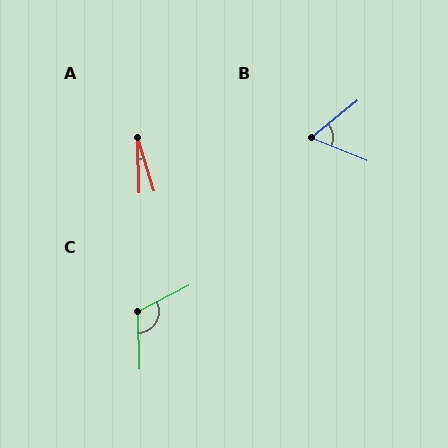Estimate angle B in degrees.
Approximately 61 degrees.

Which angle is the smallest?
A, at approximately 16 degrees.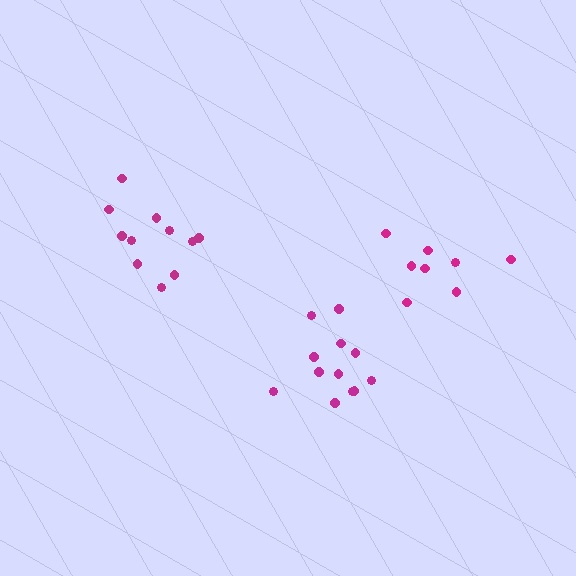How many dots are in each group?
Group 1: 12 dots, Group 2: 11 dots, Group 3: 8 dots (31 total).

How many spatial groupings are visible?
There are 3 spatial groupings.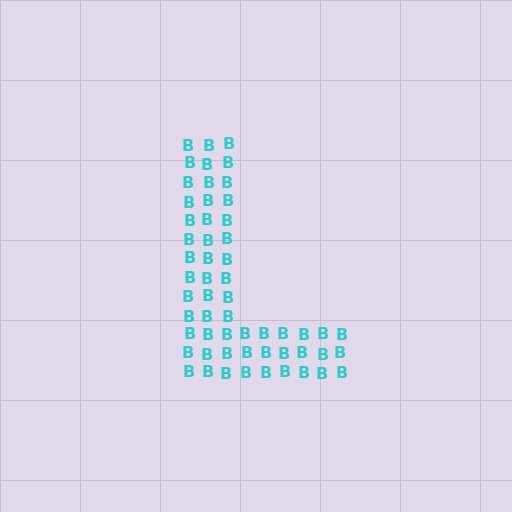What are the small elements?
The small elements are letter B's.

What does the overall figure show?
The overall figure shows the letter L.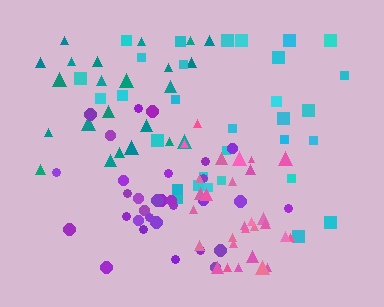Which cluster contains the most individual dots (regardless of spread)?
Cyan (31).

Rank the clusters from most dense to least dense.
pink, purple, cyan, teal.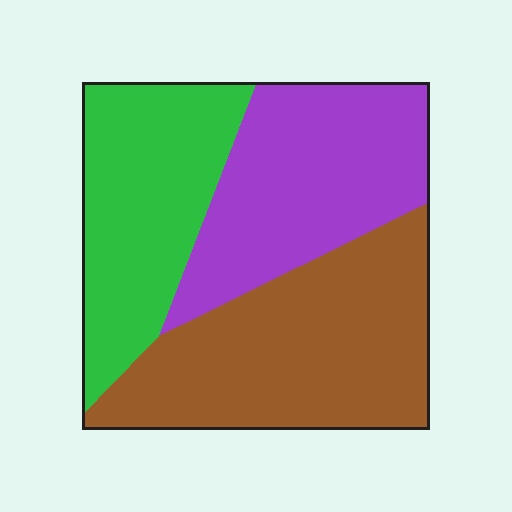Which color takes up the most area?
Brown, at roughly 40%.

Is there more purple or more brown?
Brown.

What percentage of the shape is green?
Green covers about 30% of the shape.